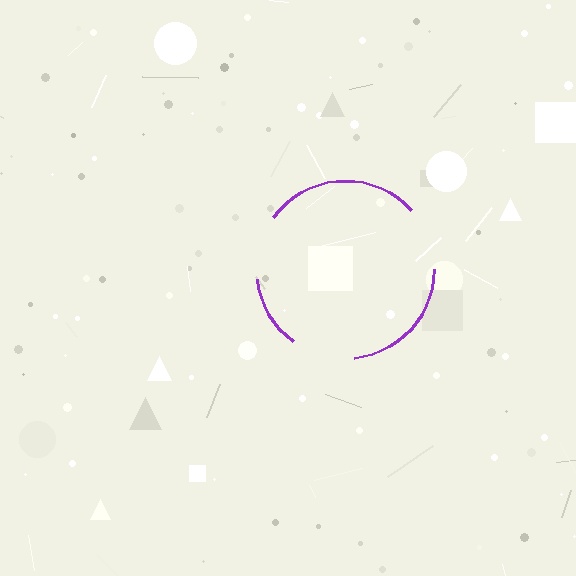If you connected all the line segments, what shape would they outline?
They would outline a circle.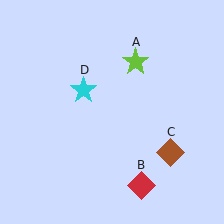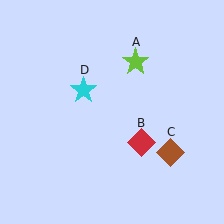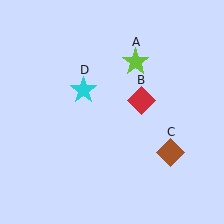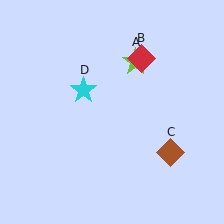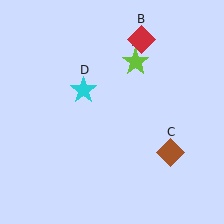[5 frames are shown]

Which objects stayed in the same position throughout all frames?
Lime star (object A) and brown diamond (object C) and cyan star (object D) remained stationary.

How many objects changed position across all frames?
1 object changed position: red diamond (object B).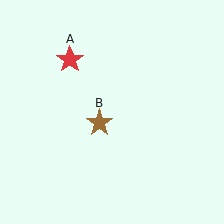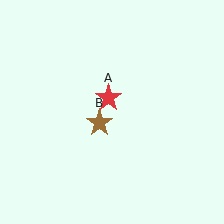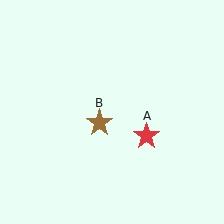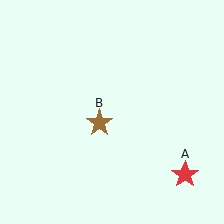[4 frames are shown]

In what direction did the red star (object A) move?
The red star (object A) moved down and to the right.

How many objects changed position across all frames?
1 object changed position: red star (object A).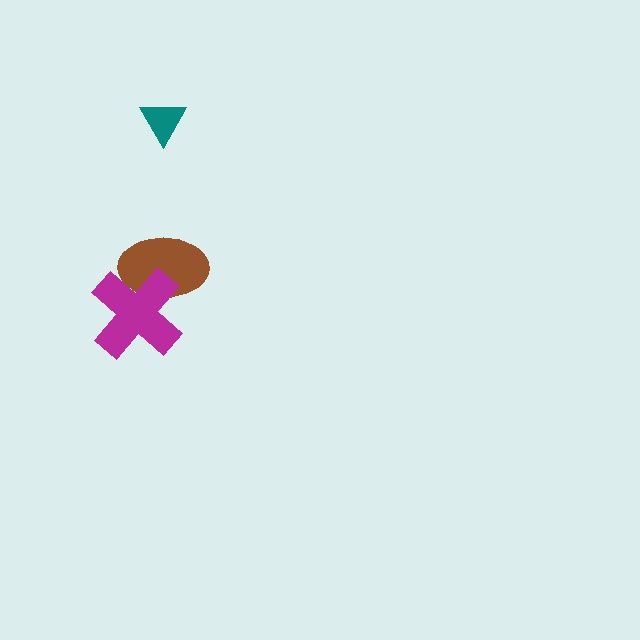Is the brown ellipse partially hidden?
Yes, it is partially covered by another shape.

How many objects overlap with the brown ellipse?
1 object overlaps with the brown ellipse.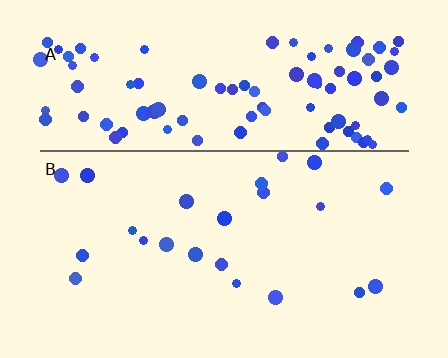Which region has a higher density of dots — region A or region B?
A (the top).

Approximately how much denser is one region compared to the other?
Approximately 4.6× — region A over region B.